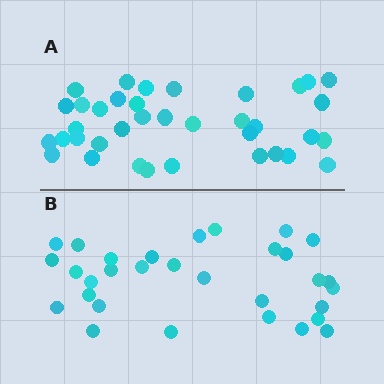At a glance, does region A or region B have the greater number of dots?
Region A (the top region) has more dots.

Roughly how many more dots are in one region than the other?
Region A has about 6 more dots than region B.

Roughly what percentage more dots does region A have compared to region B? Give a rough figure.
About 20% more.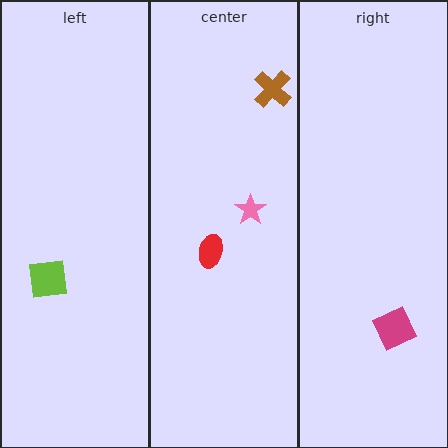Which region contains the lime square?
The left region.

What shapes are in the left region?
The lime square.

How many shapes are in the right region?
1.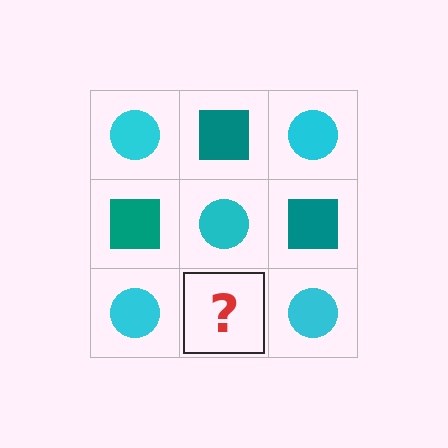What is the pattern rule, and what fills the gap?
The rule is that it alternates cyan circle and teal square in a checkerboard pattern. The gap should be filled with a teal square.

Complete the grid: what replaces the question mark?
The question mark should be replaced with a teal square.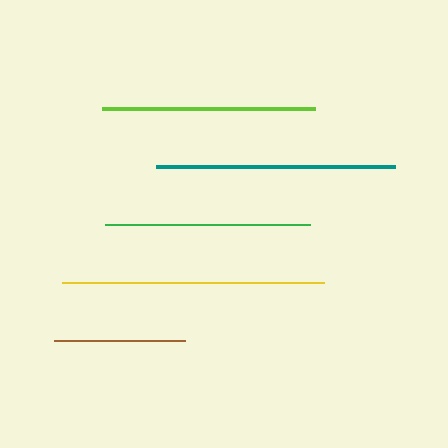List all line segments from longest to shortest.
From longest to shortest: yellow, teal, lime, green, brown.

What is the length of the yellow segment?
The yellow segment is approximately 262 pixels long.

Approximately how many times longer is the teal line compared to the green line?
The teal line is approximately 1.2 times the length of the green line.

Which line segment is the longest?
The yellow line is the longest at approximately 262 pixels.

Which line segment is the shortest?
The brown line is the shortest at approximately 131 pixels.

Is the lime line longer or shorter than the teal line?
The teal line is longer than the lime line.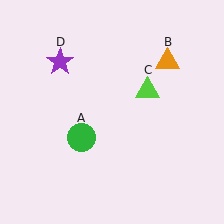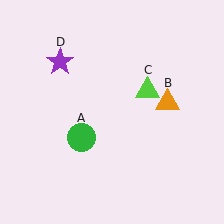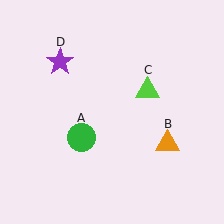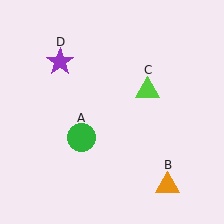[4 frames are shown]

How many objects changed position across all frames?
1 object changed position: orange triangle (object B).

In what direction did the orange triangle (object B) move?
The orange triangle (object B) moved down.